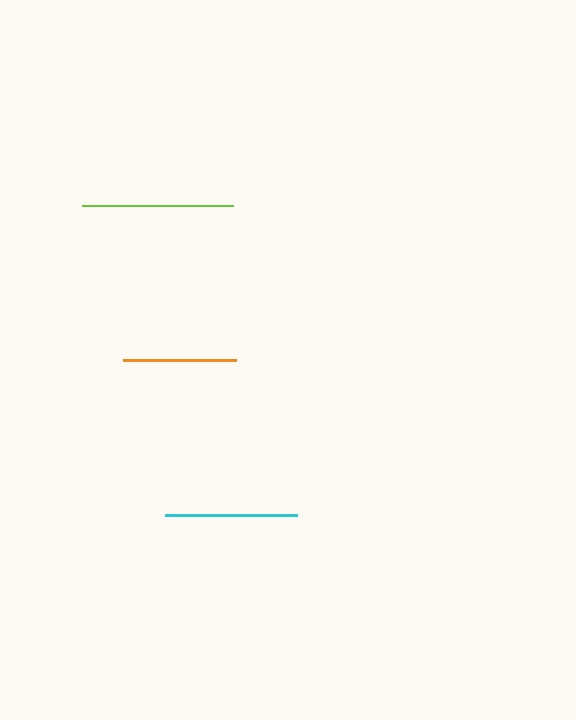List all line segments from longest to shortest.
From longest to shortest: lime, cyan, orange.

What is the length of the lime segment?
The lime segment is approximately 150 pixels long.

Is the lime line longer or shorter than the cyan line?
The lime line is longer than the cyan line.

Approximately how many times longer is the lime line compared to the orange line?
The lime line is approximately 1.3 times the length of the orange line.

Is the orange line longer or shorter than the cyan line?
The cyan line is longer than the orange line.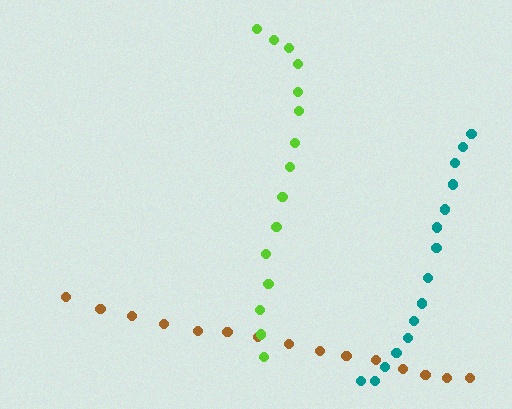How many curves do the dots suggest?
There are 3 distinct paths.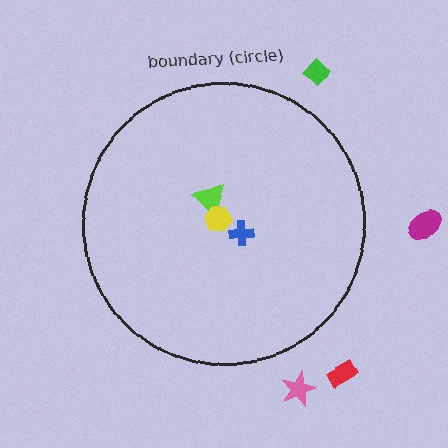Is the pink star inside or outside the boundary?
Outside.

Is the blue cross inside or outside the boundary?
Inside.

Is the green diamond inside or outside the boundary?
Outside.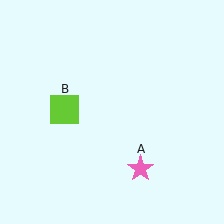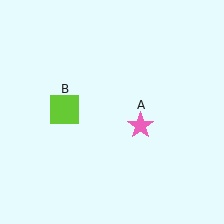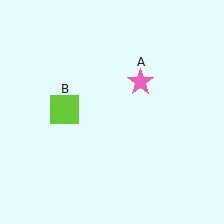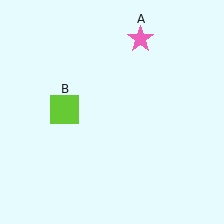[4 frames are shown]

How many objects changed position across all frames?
1 object changed position: pink star (object A).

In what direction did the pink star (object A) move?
The pink star (object A) moved up.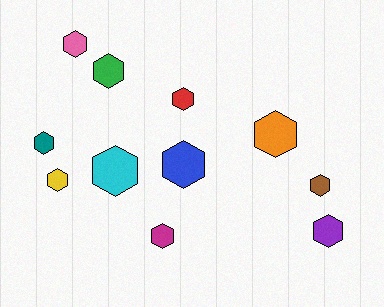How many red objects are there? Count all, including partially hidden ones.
There is 1 red object.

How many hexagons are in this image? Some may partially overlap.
There are 11 hexagons.